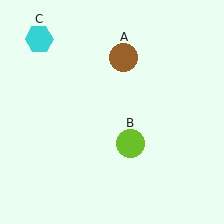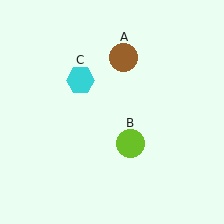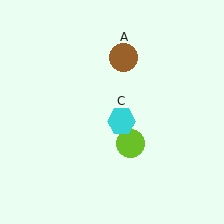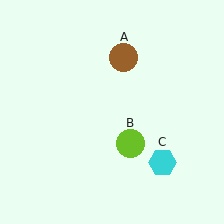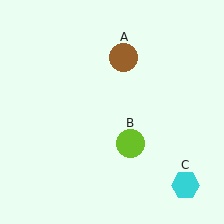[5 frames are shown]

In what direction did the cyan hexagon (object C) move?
The cyan hexagon (object C) moved down and to the right.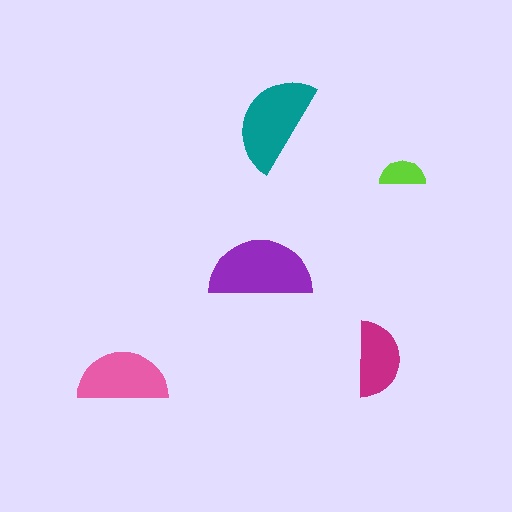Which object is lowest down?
The pink semicircle is bottommost.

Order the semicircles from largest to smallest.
the purple one, the teal one, the pink one, the magenta one, the lime one.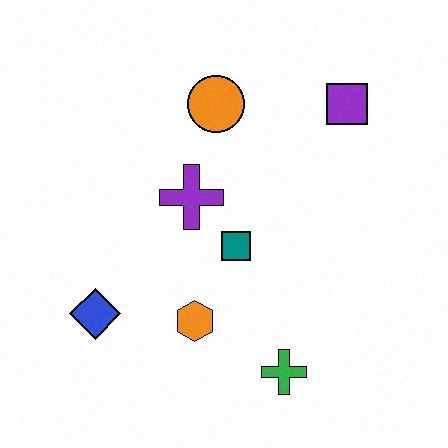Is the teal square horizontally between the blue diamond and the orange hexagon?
No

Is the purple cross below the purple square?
Yes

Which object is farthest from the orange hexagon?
The purple square is farthest from the orange hexagon.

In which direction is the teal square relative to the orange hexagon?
The teal square is above the orange hexagon.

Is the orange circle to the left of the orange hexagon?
No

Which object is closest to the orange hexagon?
The teal square is closest to the orange hexagon.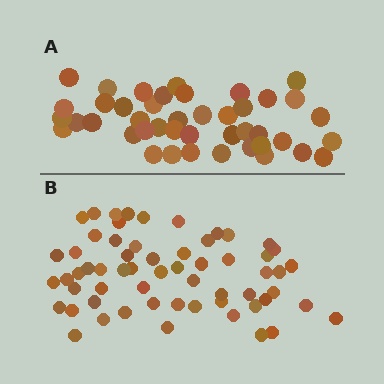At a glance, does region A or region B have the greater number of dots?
Region B (the bottom region) has more dots.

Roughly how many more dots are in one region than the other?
Region B has approximately 15 more dots than region A.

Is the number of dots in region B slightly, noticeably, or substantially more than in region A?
Region B has noticeably more, but not dramatically so. The ratio is roughly 1.4 to 1.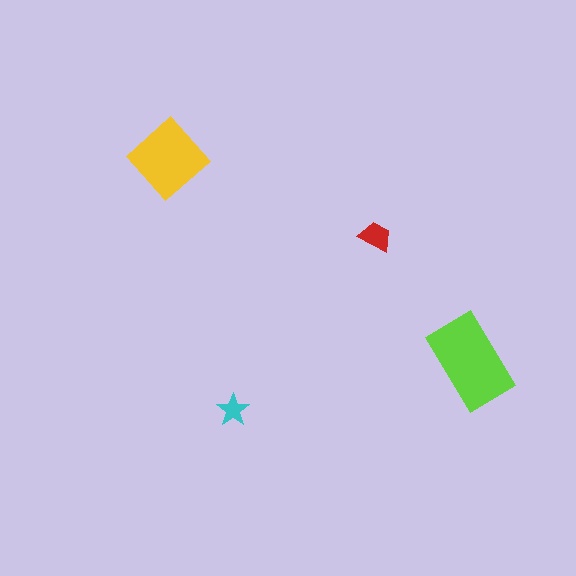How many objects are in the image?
There are 4 objects in the image.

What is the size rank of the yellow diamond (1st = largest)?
2nd.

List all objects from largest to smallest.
The lime rectangle, the yellow diamond, the red trapezoid, the cyan star.